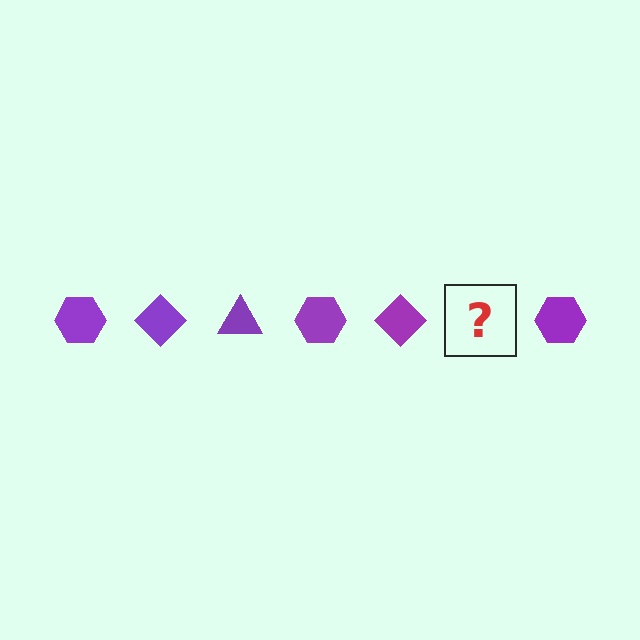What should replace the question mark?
The question mark should be replaced with a purple triangle.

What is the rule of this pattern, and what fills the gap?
The rule is that the pattern cycles through hexagon, diamond, triangle shapes in purple. The gap should be filled with a purple triangle.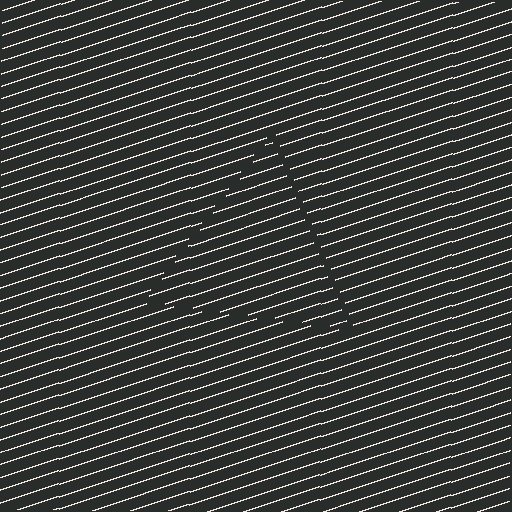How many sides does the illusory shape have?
3 sides — the line-ends trace a triangle.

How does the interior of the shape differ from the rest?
The interior of the shape contains the same grating, shifted by half a period — the contour is defined by the phase discontinuity where line-ends from the inner and outer gratings abut.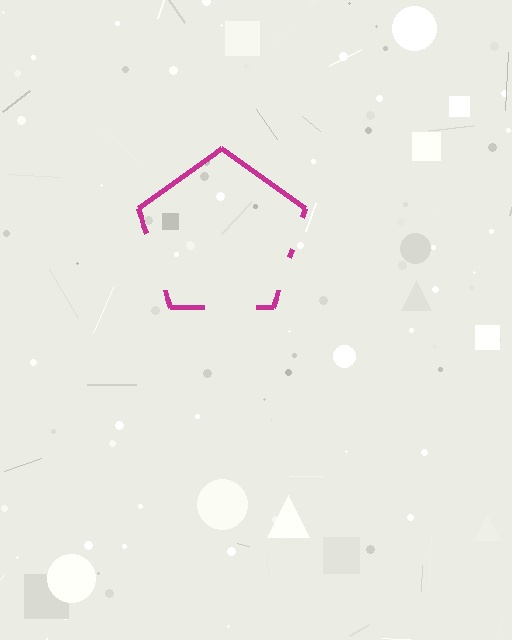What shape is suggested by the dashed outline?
The dashed outline suggests a pentagon.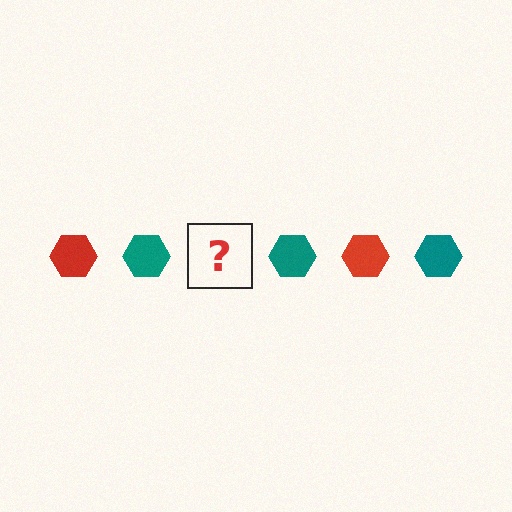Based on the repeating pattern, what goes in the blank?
The blank should be a red hexagon.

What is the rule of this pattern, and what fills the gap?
The rule is that the pattern cycles through red, teal hexagons. The gap should be filled with a red hexagon.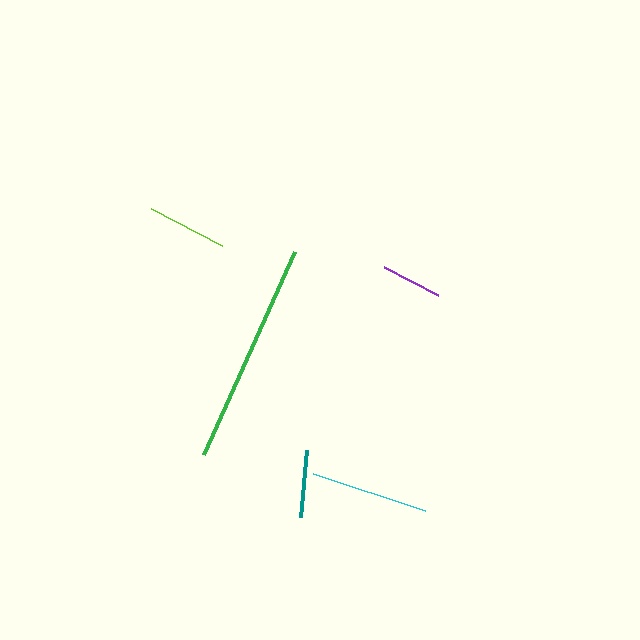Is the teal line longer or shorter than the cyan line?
The cyan line is longer than the teal line.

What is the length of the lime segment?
The lime segment is approximately 80 pixels long.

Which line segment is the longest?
The green line is the longest at approximately 222 pixels.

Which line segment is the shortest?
The purple line is the shortest at approximately 60 pixels.